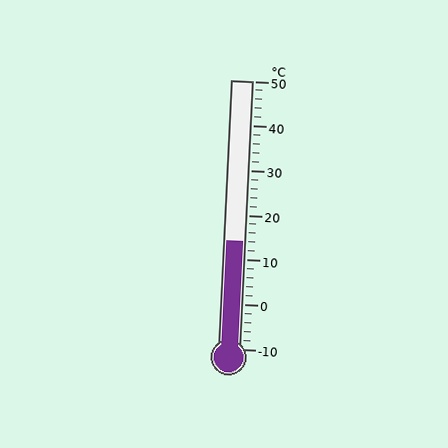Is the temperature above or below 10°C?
The temperature is above 10°C.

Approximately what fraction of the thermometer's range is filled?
The thermometer is filled to approximately 40% of its range.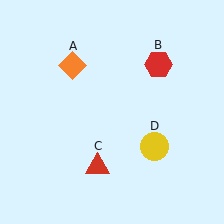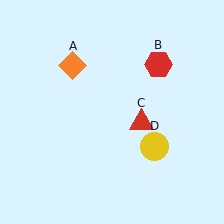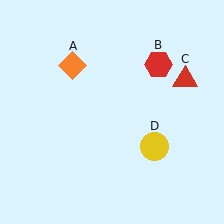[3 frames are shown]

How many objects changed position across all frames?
1 object changed position: red triangle (object C).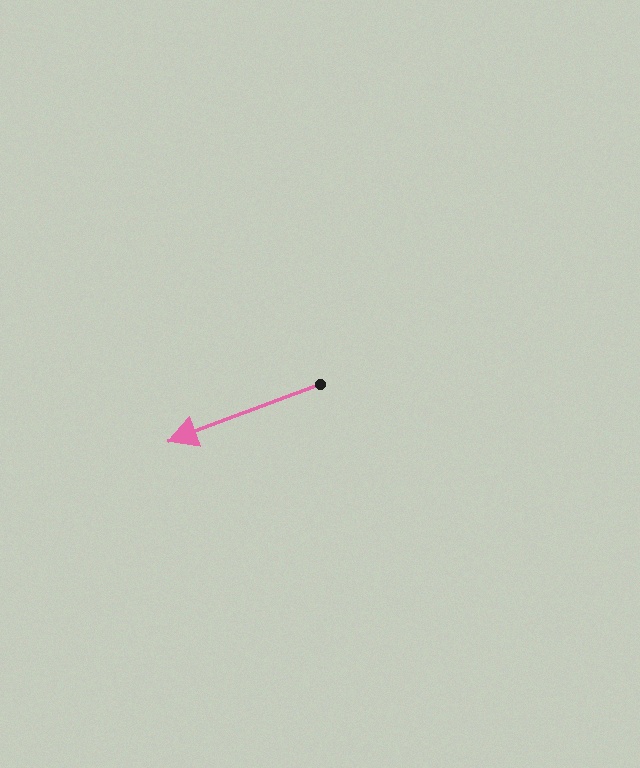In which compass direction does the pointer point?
West.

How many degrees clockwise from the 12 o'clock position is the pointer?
Approximately 249 degrees.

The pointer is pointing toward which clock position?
Roughly 8 o'clock.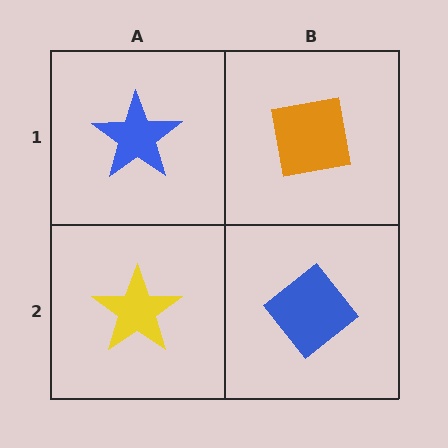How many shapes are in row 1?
2 shapes.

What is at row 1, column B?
An orange square.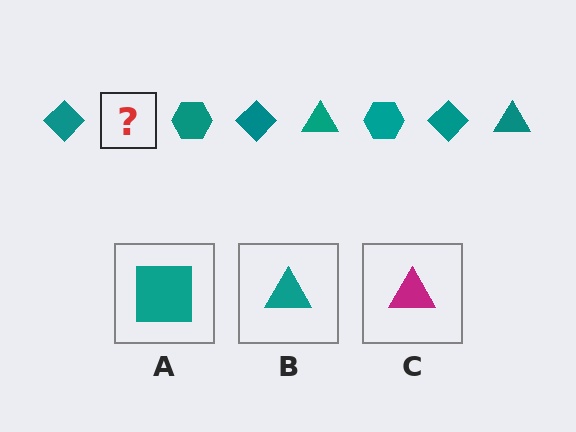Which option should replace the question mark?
Option B.